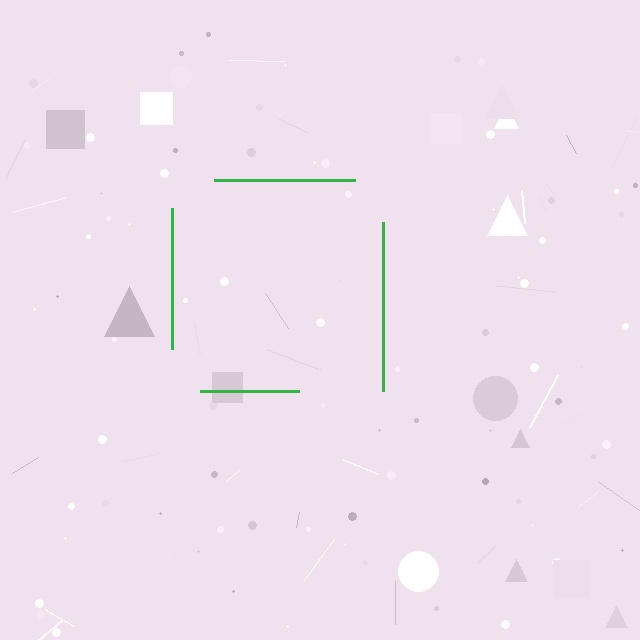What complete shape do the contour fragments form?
The contour fragments form a square.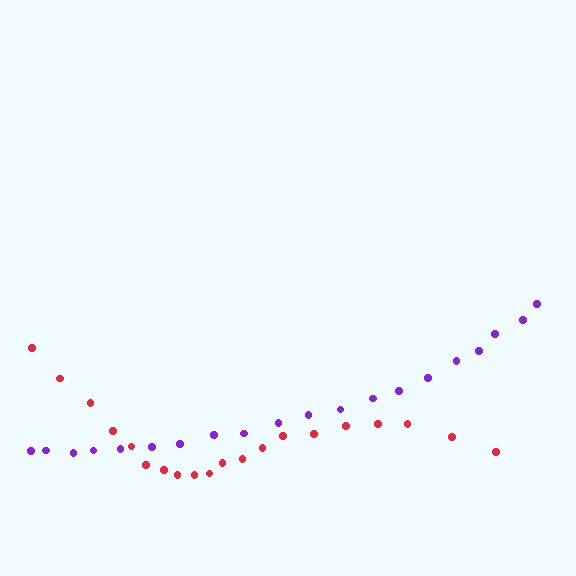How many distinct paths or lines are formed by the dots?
There are 2 distinct paths.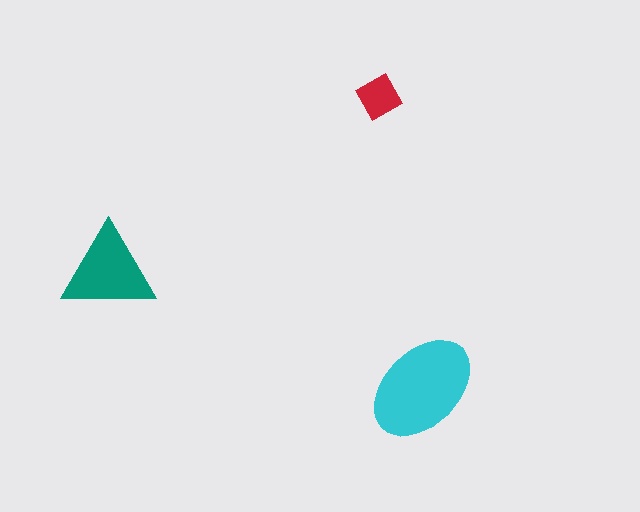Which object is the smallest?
The red diamond.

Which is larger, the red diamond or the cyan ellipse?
The cyan ellipse.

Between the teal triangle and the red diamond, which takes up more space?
The teal triangle.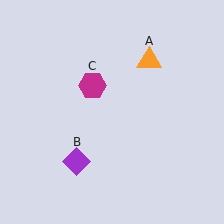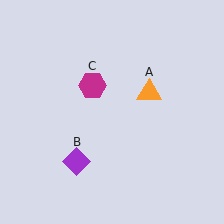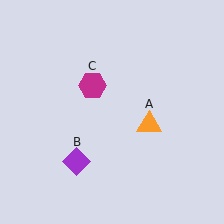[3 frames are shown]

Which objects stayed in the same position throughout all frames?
Purple diamond (object B) and magenta hexagon (object C) remained stationary.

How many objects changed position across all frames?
1 object changed position: orange triangle (object A).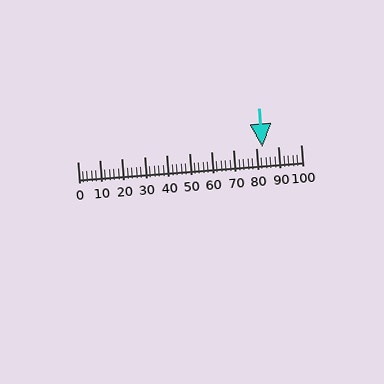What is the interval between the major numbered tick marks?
The major tick marks are spaced 10 units apart.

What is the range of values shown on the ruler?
The ruler shows values from 0 to 100.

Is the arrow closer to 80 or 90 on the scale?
The arrow is closer to 80.